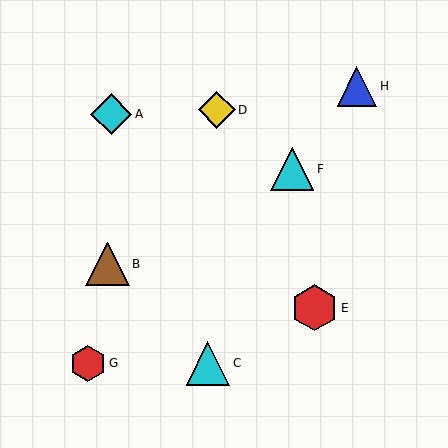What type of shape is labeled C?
Shape C is a cyan triangle.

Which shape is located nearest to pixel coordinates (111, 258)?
The brown triangle (labeled B) at (107, 264) is nearest to that location.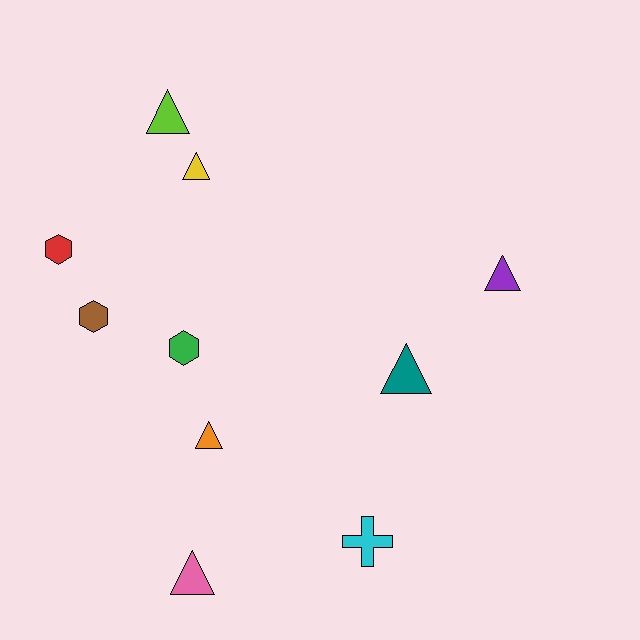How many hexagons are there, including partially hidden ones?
There are 3 hexagons.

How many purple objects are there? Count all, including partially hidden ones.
There is 1 purple object.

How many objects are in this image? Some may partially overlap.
There are 10 objects.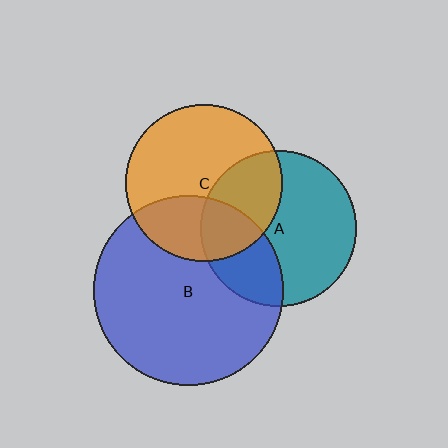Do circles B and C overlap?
Yes.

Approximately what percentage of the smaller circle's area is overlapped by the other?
Approximately 30%.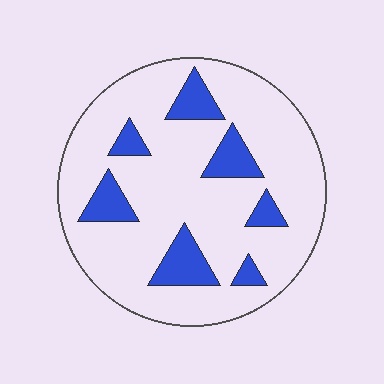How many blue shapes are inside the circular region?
7.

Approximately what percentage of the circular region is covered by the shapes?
Approximately 20%.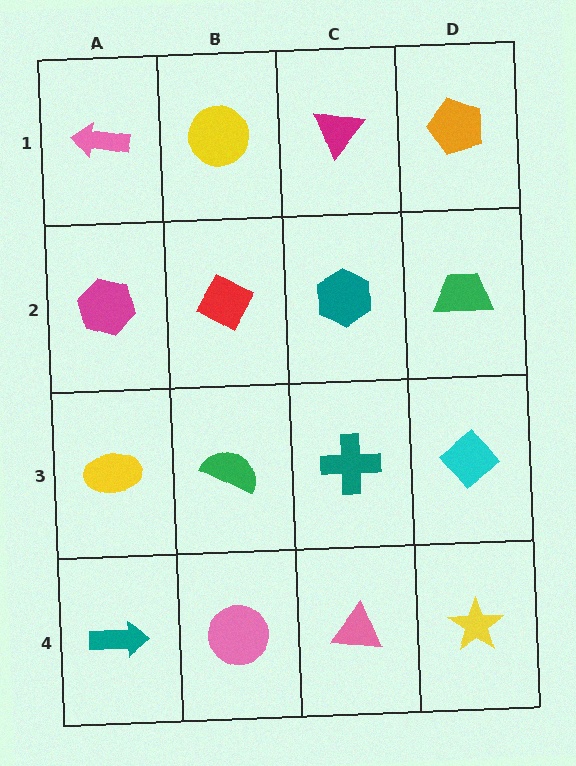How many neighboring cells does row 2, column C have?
4.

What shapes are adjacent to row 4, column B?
A green semicircle (row 3, column B), a teal arrow (row 4, column A), a pink triangle (row 4, column C).